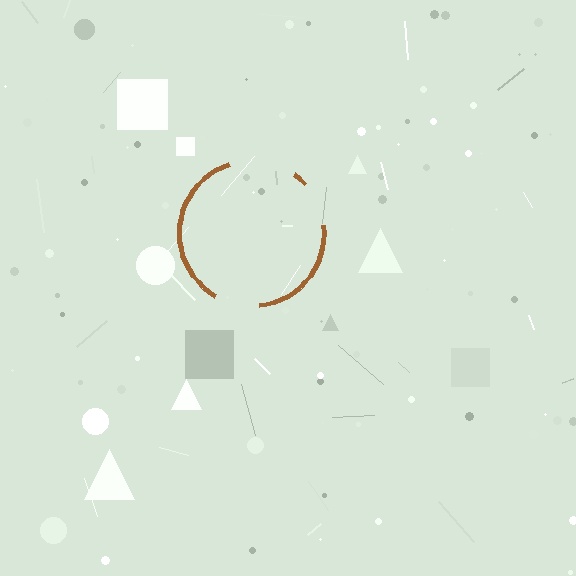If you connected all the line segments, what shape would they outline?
They would outline a circle.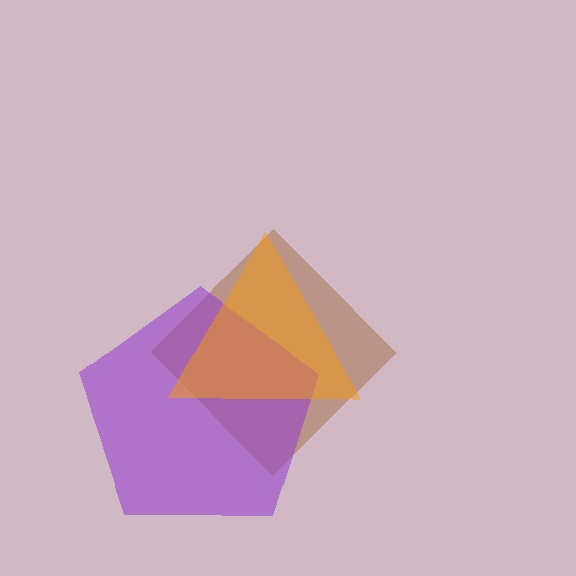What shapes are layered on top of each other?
The layered shapes are: a brown diamond, a purple pentagon, an orange triangle.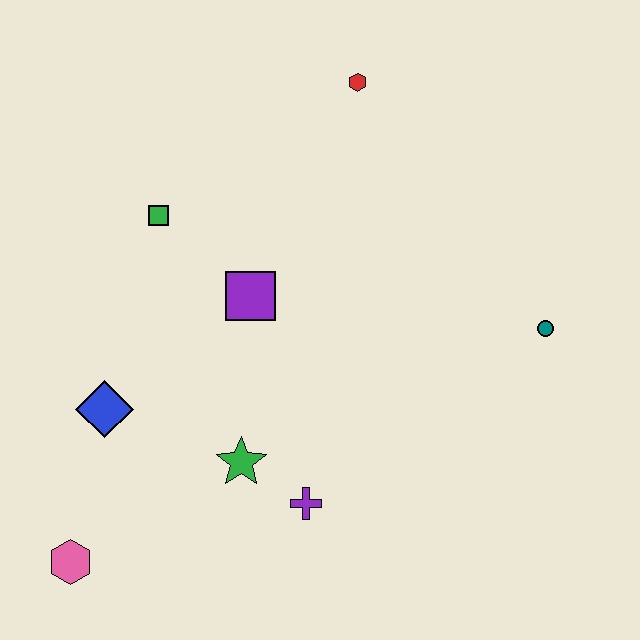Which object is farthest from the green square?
The teal circle is farthest from the green square.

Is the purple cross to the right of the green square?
Yes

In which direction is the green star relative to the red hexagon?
The green star is below the red hexagon.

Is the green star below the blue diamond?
Yes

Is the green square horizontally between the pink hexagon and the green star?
Yes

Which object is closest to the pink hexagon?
The blue diamond is closest to the pink hexagon.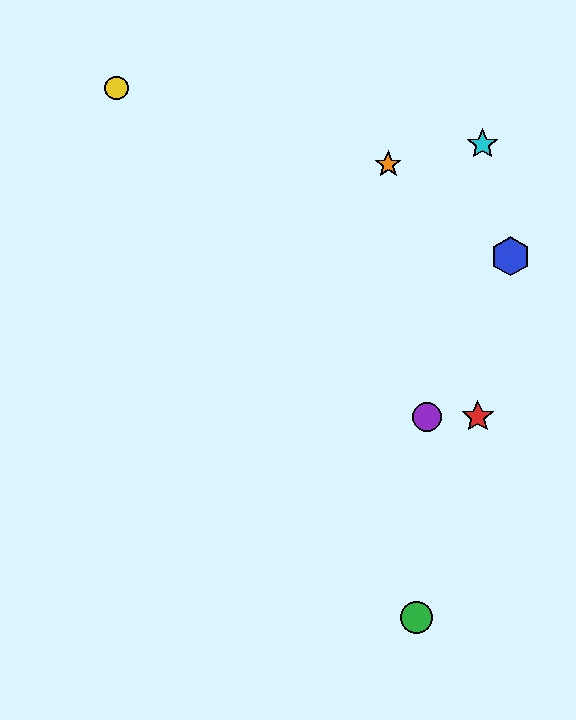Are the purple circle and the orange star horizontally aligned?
No, the purple circle is at y≈417 and the orange star is at y≈164.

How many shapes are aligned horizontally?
2 shapes (the red star, the purple circle) are aligned horizontally.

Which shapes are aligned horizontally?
The red star, the purple circle are aligned horizontally.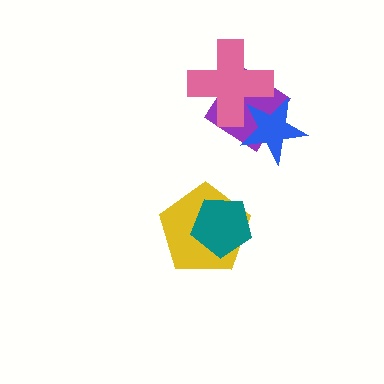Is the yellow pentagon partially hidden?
Yes, it is partially covered by another shape.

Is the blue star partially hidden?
No, no other shape covers it.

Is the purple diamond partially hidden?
Yes, it is partially covered by another shape.